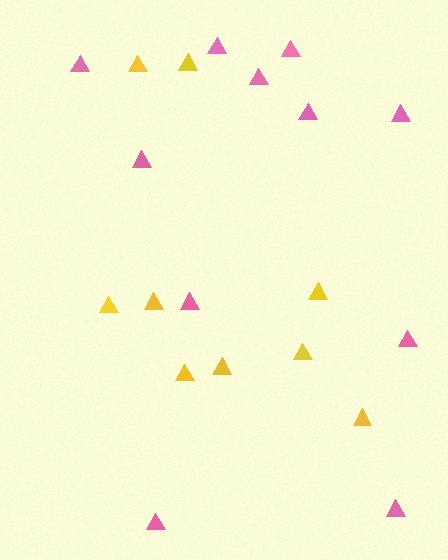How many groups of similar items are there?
There are 2 groups: one group of yellow triangles (9) and one group of pink triangles (11).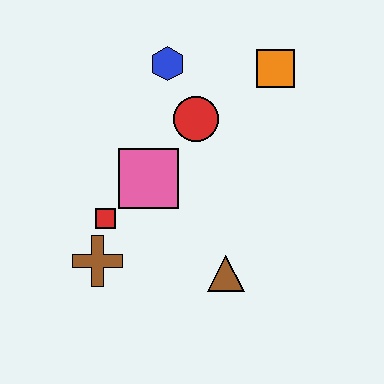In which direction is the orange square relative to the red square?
The orange square is to the right of the red square.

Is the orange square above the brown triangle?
Yes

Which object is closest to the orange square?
The red circle is closest to the orange square.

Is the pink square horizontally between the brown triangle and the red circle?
No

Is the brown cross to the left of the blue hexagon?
Yes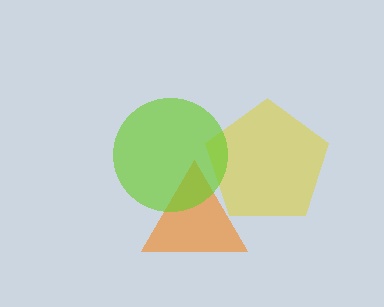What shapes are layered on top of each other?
The layered shapes are: an orange triangle, a yellow pentagon, a lime circle.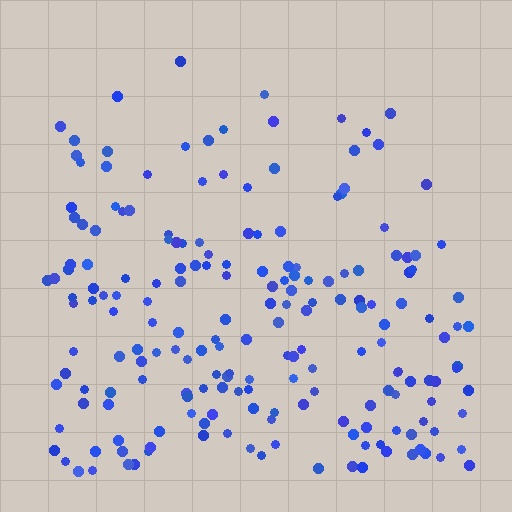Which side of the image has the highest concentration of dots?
The bottom.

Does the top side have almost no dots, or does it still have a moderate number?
Still a moderate number, just noticeably fewer than the bottom.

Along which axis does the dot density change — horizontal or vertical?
Vertical.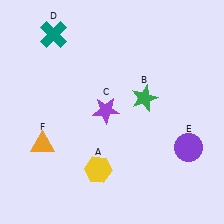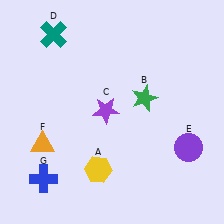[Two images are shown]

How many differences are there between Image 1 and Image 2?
There is 1 difference between the two images.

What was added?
A blue cross (G) was added in Image 2.